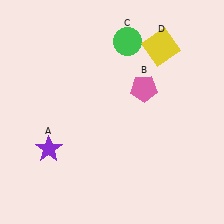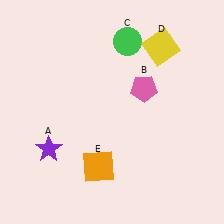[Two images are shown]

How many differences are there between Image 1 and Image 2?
There is 1 difference between the two images.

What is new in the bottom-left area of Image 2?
An orange square (E) was added in the bottom-left area of Image 2.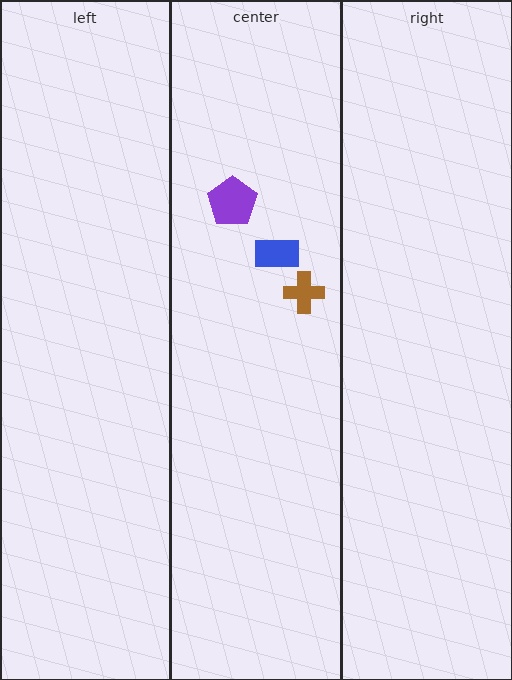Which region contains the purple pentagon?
The center region.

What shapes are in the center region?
The purple pentagon, the blue rectangle, the brown cross.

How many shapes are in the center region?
3.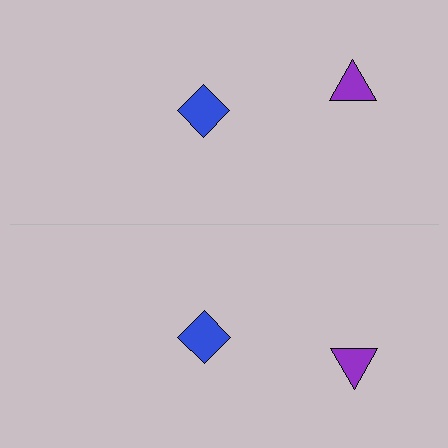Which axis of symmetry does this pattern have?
The pattern has a horizontal axis of symmetry running through the center of the image.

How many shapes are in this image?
There are 4 shapes in this image.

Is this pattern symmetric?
Yes, this pattern has bilateral (reflection) symmetry.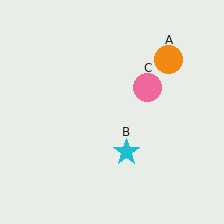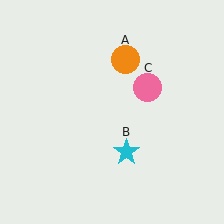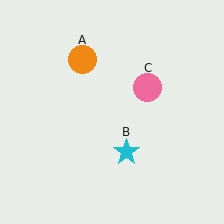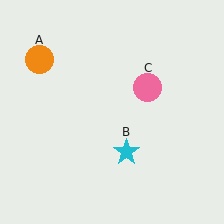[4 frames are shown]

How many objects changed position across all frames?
1 object changed position: orange circle (object A).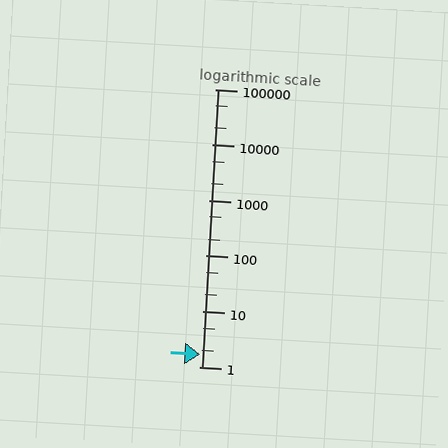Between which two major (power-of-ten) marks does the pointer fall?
The pointer is between 1 and 10.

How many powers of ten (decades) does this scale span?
The scale spans 5 decades, from 1 to 100000.